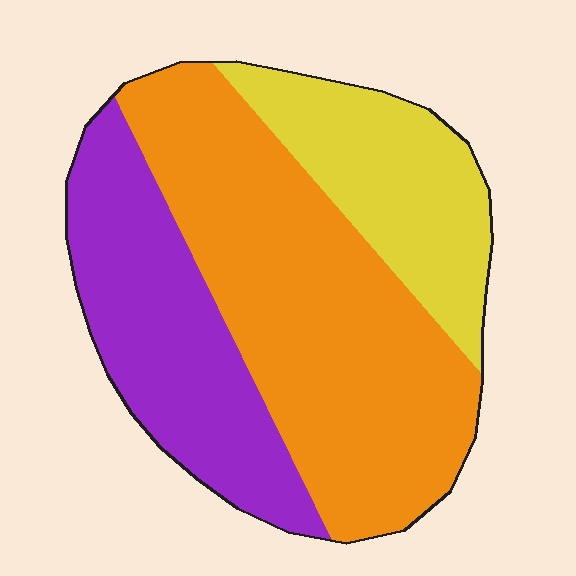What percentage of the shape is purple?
Purple takes up about one quarter (1/4) of the shape.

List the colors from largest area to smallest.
From largest to smallest: orange, purple, yellow.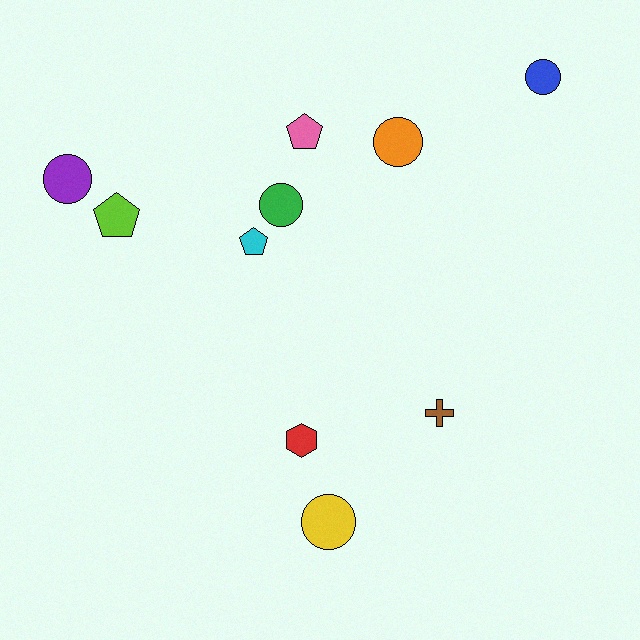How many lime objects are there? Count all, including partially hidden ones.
There is 1 lime object.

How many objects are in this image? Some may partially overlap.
There are 10 objects.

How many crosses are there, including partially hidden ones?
There is 1 cross.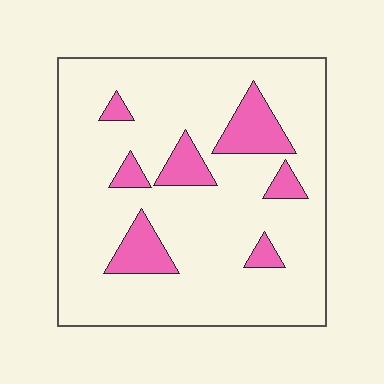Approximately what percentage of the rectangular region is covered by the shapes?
Approximately 15%.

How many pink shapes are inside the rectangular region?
7.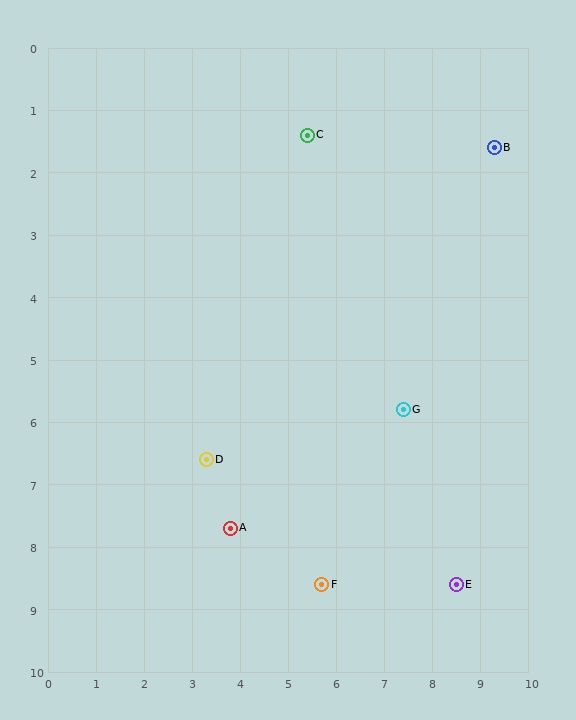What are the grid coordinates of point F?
Point F is at approximately (5.7, 8.6).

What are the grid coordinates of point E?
Point E is at approximately (8.5, 8.6).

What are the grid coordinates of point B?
Point B is at approximately (9.3, 1.6).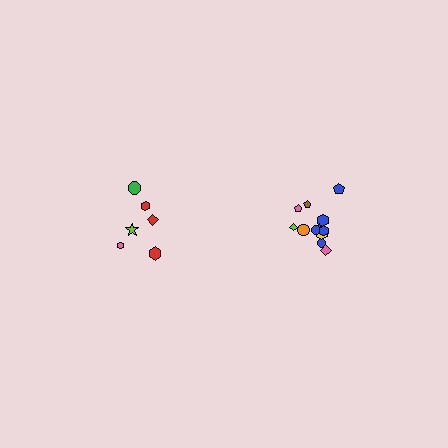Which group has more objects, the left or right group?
The right group.